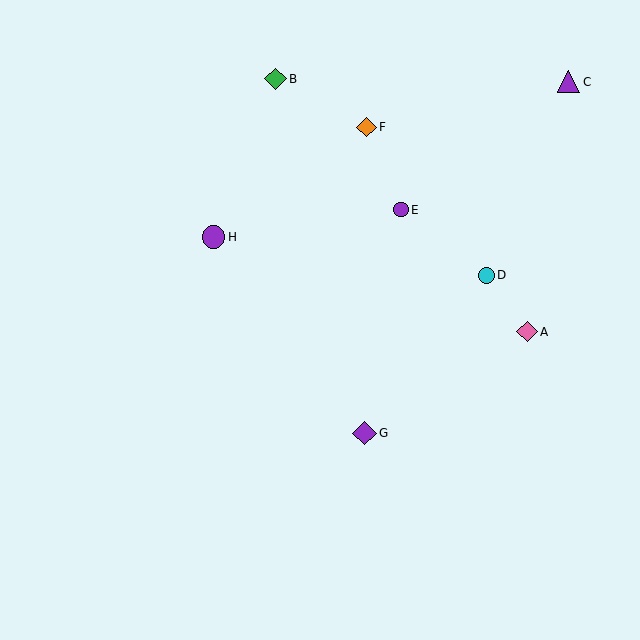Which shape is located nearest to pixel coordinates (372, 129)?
The orange diamond (labeled F) at (367, 127) is nearest to that location.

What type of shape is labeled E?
Shape E is a purple circle.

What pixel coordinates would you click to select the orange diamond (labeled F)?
Click at (367, 127) to select the orange diamond F.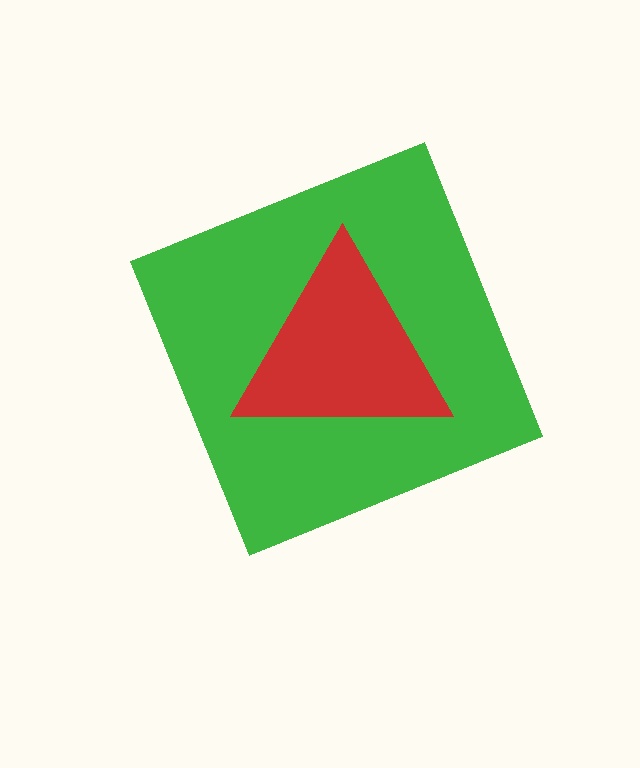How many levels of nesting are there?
2.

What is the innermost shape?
The red triangle.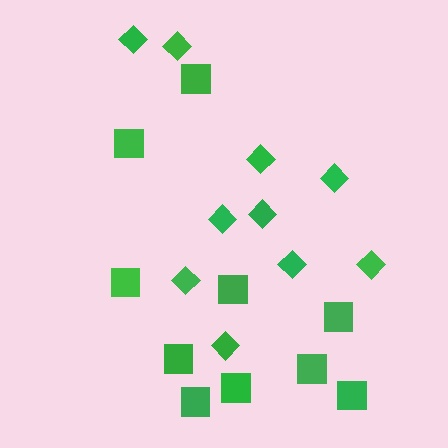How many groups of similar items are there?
There are 2 groups: one group of diamonds (10) and one group of squares (10).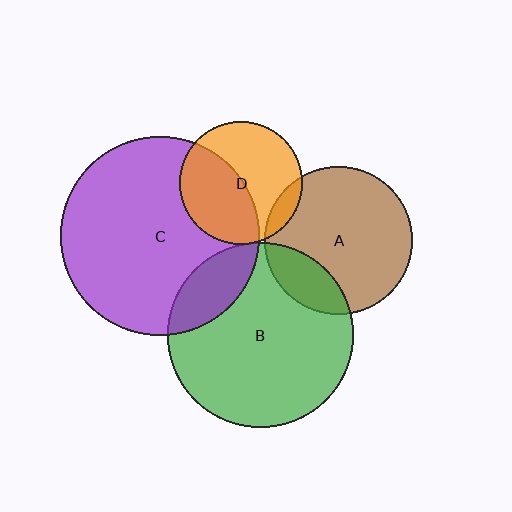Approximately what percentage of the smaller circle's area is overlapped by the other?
Approximately 20%.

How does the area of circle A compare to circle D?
Approximately 1.5 times.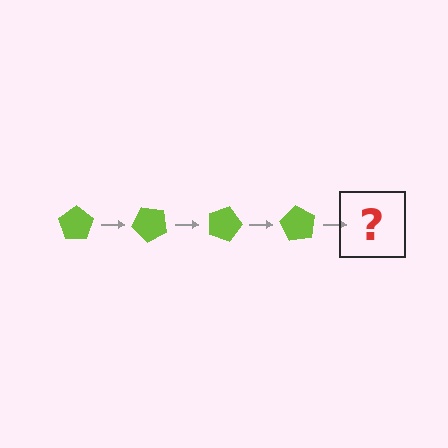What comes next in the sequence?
The next element should be a lime pentagon rotated 180 degrees.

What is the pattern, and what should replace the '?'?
The pattern is that the pentagon rotates 45 degrees each step. The '?' should be a lime pentagon rotated 180 degrees.